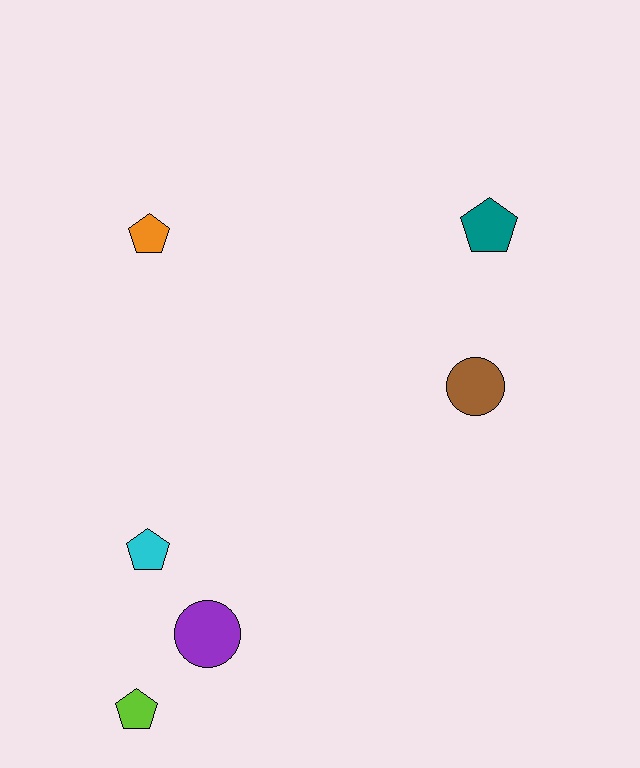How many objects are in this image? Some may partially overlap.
There are 6 objects.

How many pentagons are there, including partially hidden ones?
There are 4 pentagons.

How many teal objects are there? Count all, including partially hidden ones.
There is 1 teal object.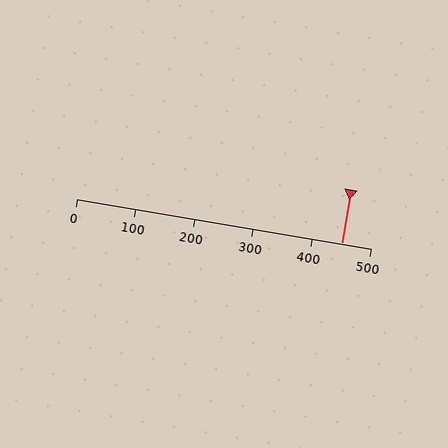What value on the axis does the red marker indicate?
The marker indicates approximately 450.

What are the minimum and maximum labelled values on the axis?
The axis runs from 0 to 500.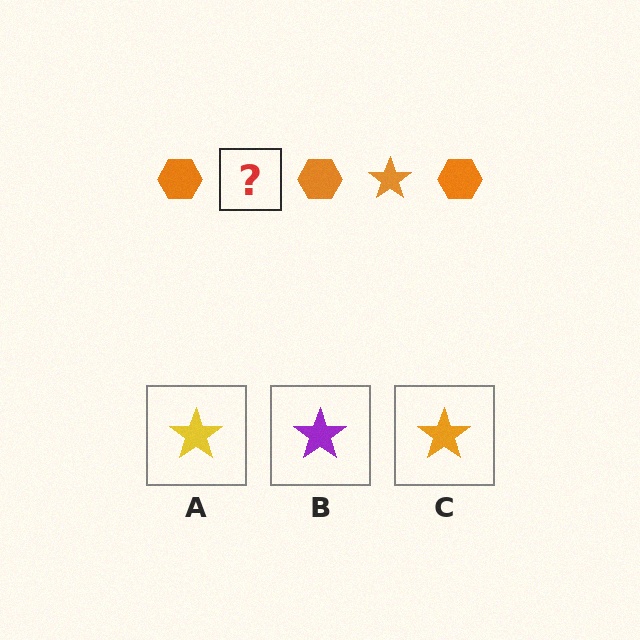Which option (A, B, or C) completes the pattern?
C.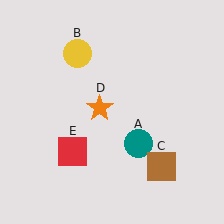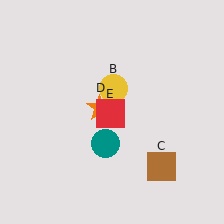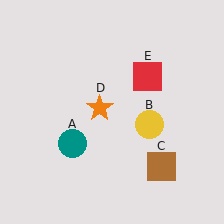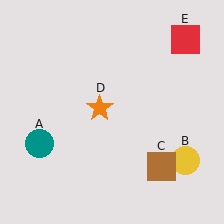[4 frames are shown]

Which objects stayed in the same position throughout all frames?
Brown square (object C) and orange star (object D) remained stationary.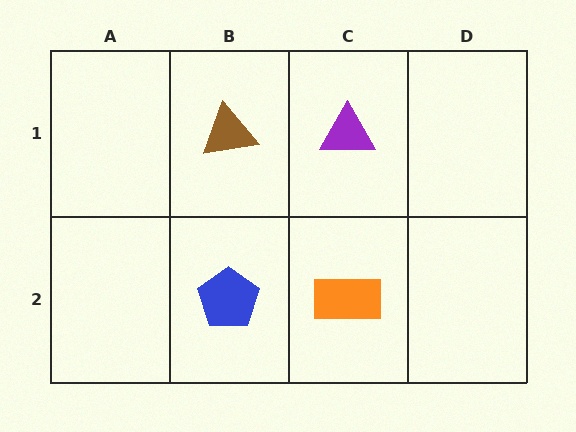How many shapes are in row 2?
2 shapes.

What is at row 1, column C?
A purple triangle.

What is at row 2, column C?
An orange rectangle.